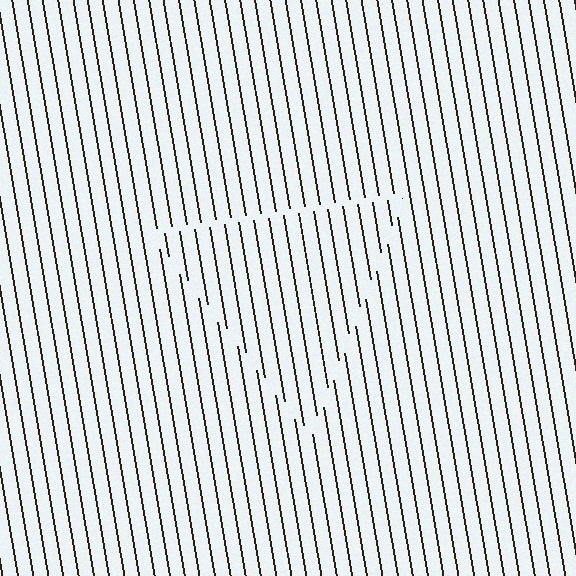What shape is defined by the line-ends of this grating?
An illusory triangle. The interior of the shape contains the same grating, shifted by half a period — the contour is defined by the phase discontinuity where line-ends from the inner and outer gratings abut.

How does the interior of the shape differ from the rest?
The interior of the shape contains the same grating, shifted by half a period — the contour is defined by the phase discontinuity where line-ends from the inner and outer gratings abut.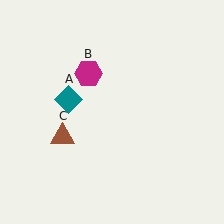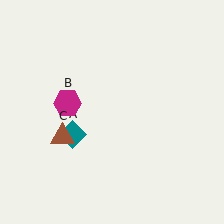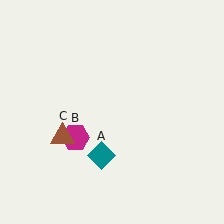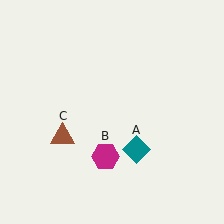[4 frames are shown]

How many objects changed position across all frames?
2 objects changed position: teal diamond (object A), magenta hexagon (object B).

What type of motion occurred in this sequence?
The teal diamond (object A), magenta hexagon (object B) rotated counterclockwise around the center of the scene.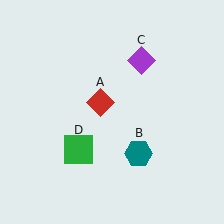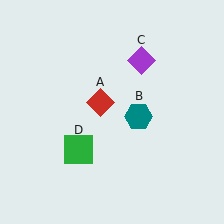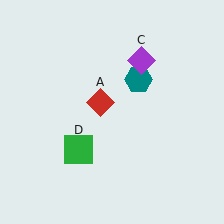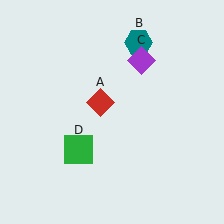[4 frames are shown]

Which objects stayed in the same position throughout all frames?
Red diamond (object A) and purple diamond (object C) and green square (object D) remained stationary.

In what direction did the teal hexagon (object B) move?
The teal hexagon (object B) moved up.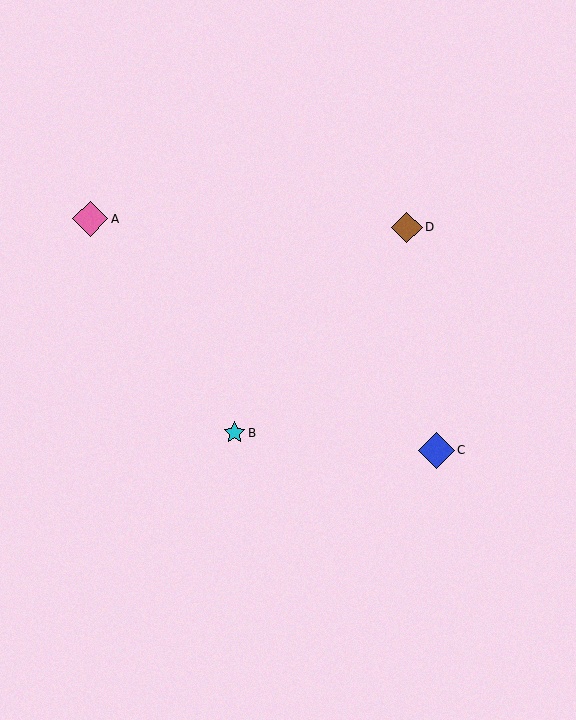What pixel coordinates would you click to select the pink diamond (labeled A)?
Click at (90, 219) to select the pink diamond A.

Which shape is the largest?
The blue diamond (labeled C) is the largest.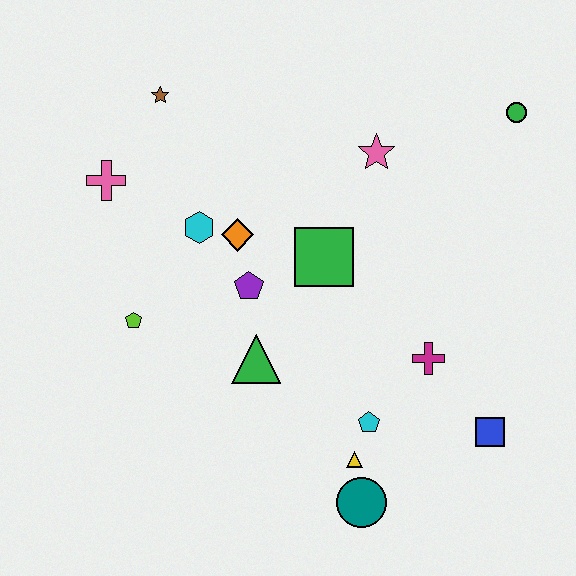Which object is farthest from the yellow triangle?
The brown star is farthest from the yellow triangle.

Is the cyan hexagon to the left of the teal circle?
Yes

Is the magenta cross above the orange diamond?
No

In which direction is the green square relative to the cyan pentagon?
The green square is above the cyan pentagon.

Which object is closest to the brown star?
The pink cross is closest to the brown star.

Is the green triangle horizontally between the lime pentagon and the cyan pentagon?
Yes